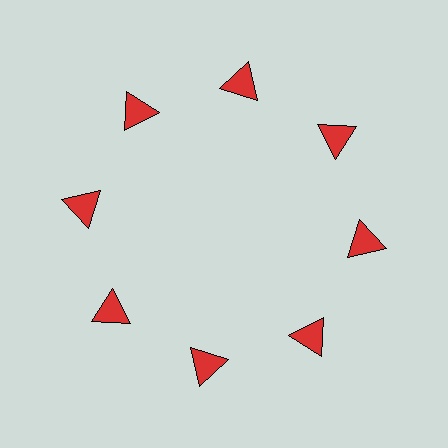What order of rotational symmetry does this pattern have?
This pattern has 8-fold rotational symmetry.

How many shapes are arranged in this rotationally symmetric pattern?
There are 8 shapes, arranged in 8 groups of 1.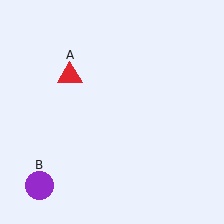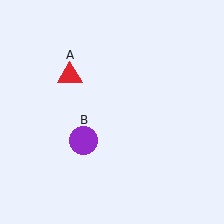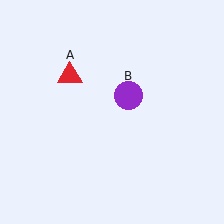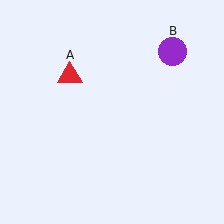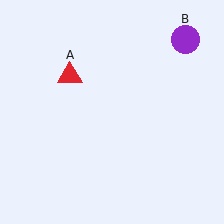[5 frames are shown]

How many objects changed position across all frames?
1 object changed position: purple circle (object B).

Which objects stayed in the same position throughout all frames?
Red triangle (object A) remained stationary.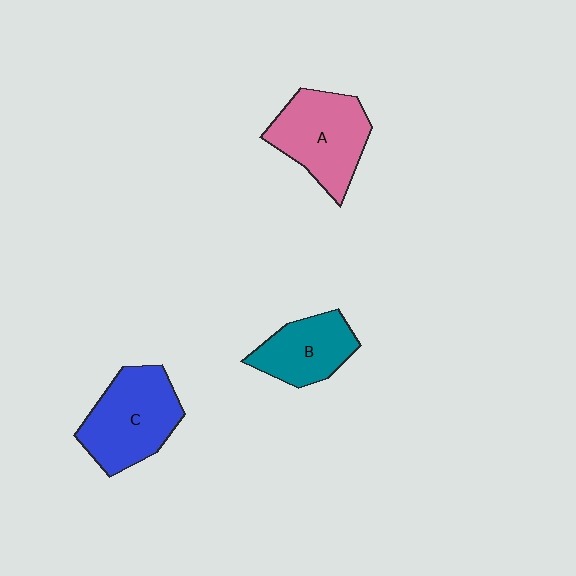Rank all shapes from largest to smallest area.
From largest to smallest: C (blue), A (pink), B (teal).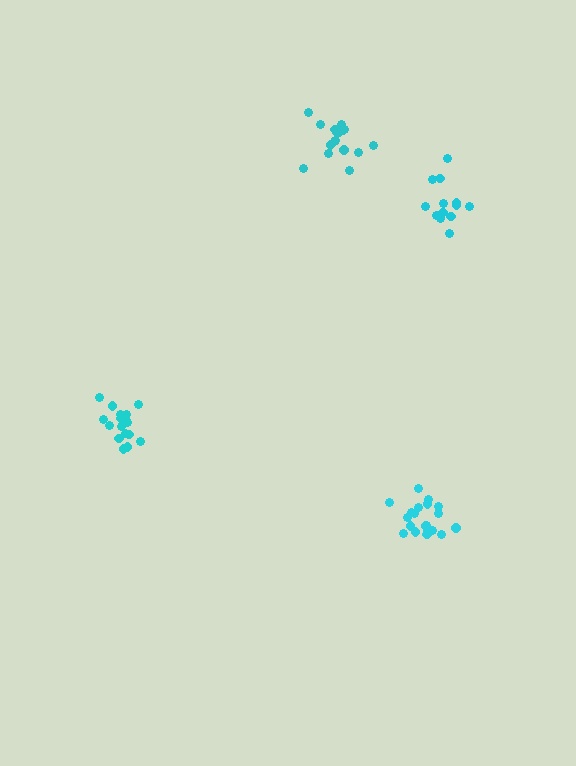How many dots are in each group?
Group 1: 20 dots, Group 2: 17 dots, Group 3: 17 dots, Group 4: 14 dots (68 total).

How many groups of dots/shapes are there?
There are 4 groups.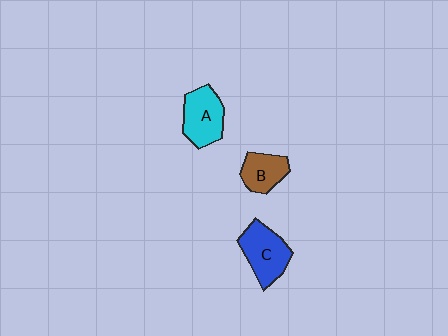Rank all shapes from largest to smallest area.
From largest to smallest: C (blue), A (cyan), B (brown).